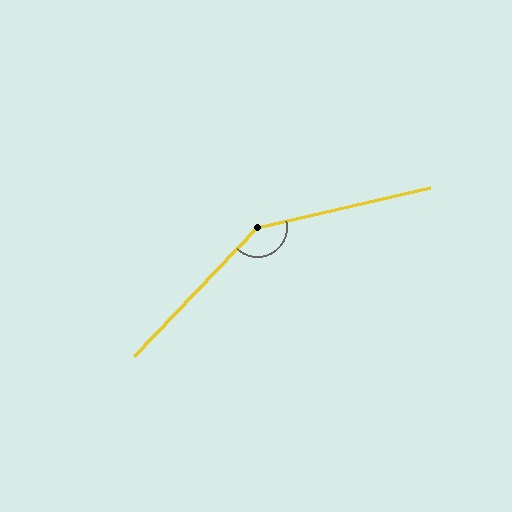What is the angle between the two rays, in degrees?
Approximately 147 degrees.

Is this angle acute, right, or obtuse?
It is obtuse.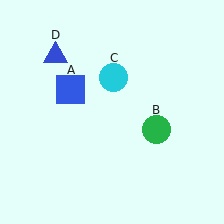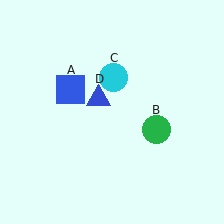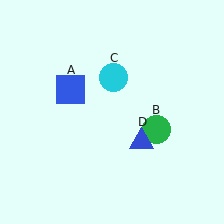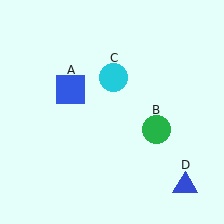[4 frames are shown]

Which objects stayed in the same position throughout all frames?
Blue square (object A) and green circle (object B) and cyan circle (object C) remained stationary.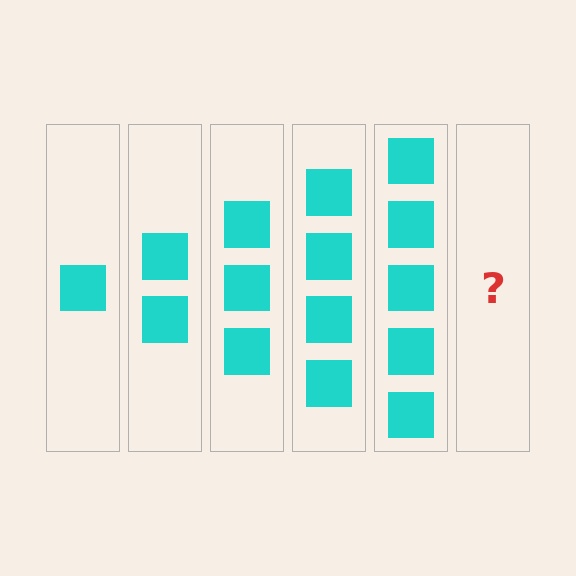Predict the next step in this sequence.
The next step is 6 squares.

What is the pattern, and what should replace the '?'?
The pattern is that each step adds one more square. The '?' should be 6 squares.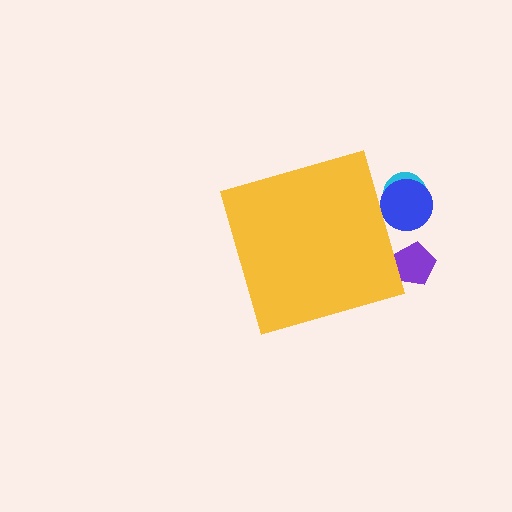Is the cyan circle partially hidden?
Yes, the cyan circle is partially hidden behind the yellow diamond.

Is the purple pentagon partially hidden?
Yes, the purple pentagon is partially hidden behind the yellow diamond.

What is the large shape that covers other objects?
A yellow diamond.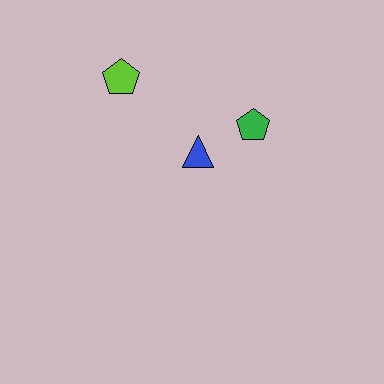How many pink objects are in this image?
There are no pink objects.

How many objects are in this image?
There are 3 objects.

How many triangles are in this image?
There is 1 triangle.